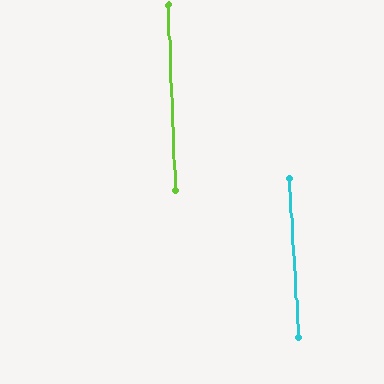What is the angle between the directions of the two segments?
Approximately 1 degree.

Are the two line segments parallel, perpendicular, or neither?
Parallel — their directions differ by only 1.0°.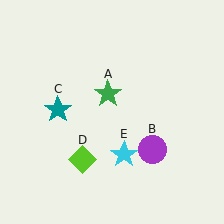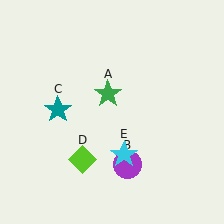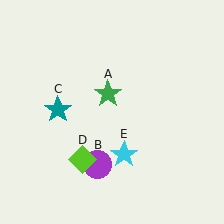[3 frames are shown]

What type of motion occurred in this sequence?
The purple circle (object B) rotated clockwise around the center of the scene.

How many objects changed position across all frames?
1 object changed position: purple circle (object B).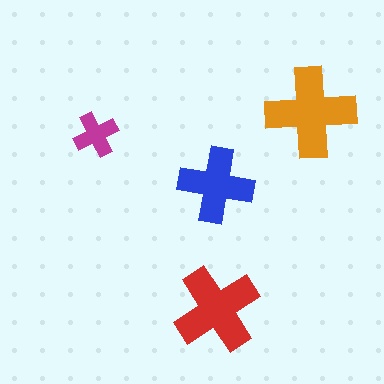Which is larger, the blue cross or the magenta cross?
The blue one.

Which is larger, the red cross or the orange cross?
The orange one.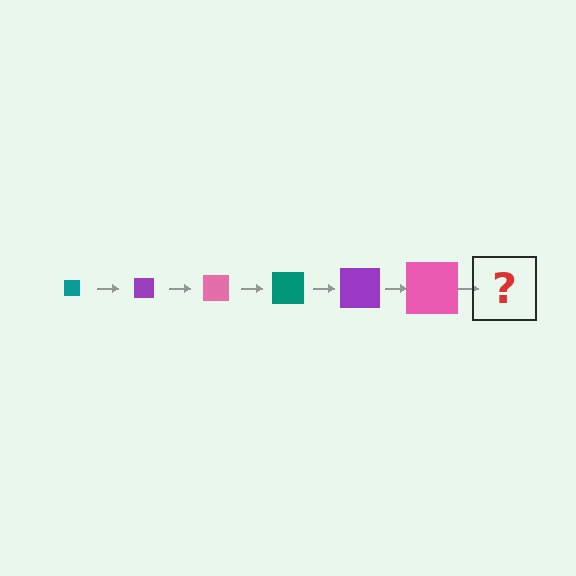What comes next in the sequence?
The next element should be a teal square, larger than the previous one.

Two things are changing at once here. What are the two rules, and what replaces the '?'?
The two rules are that the square grows larger each step and the color cycles through teal, purple, and pink. The '?' should be a teal square, larger than the previous one.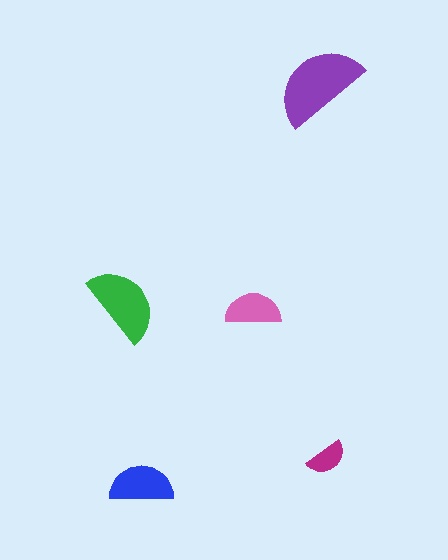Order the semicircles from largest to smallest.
the purple one, the green one, the blue one, the pink one, the magenta one.